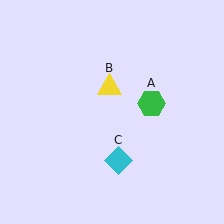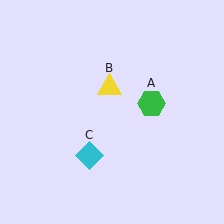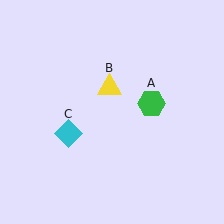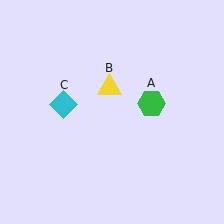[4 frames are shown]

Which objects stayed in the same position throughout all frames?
Green hexagon (object A) and yellow triangle (object B) remained stationary.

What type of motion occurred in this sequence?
The cyan diamond (object C) rotated clockwise around the center of the scene.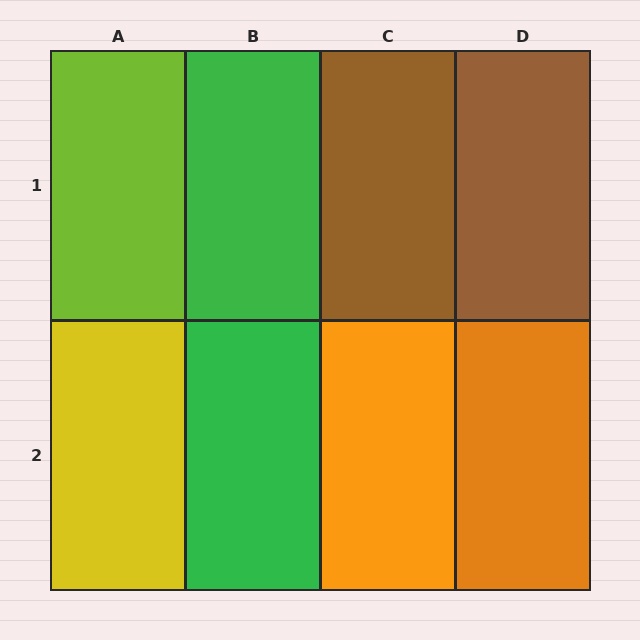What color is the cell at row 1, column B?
Green.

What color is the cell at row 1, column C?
Brown.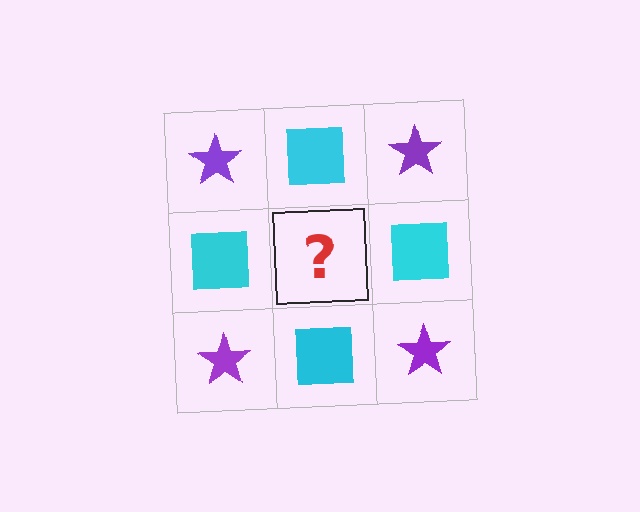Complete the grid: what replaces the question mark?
The question mark should be replaced with a purple star.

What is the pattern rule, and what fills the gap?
The rule is that it alternates purple star and cyan square in a checkerboard pattern. The gap should be filled with a purple star.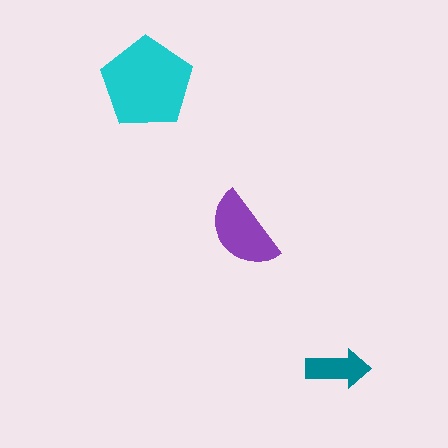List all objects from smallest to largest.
The teal arrow, the purple semicircle, the cyan pentagon.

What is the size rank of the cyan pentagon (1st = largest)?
1st.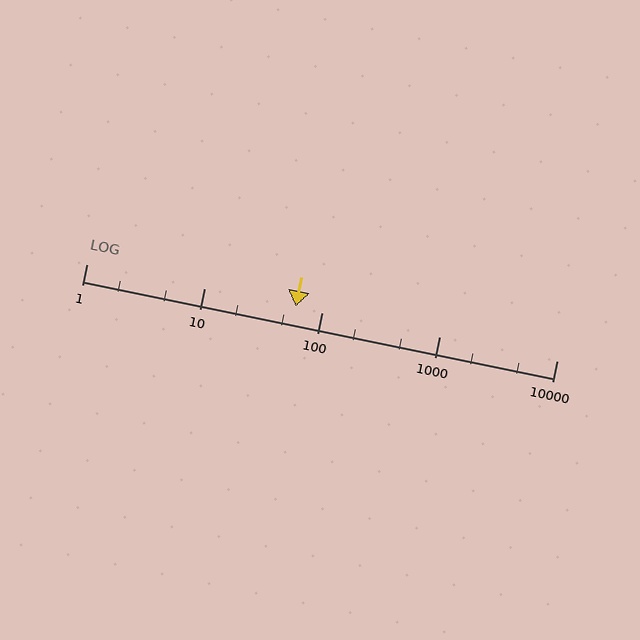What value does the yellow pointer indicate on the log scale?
The pointer indicates approximately 60.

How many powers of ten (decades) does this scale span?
The scale spans 4 decades, from 1 to 10000.